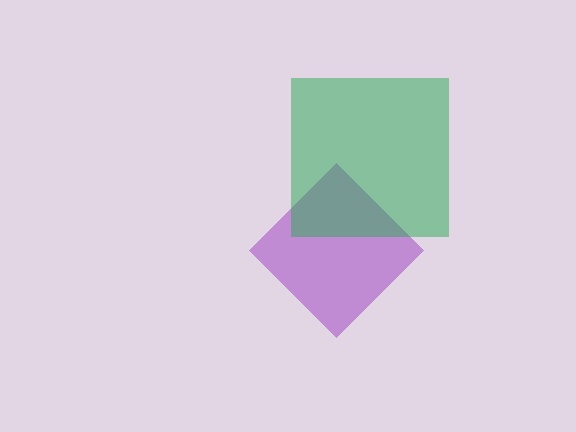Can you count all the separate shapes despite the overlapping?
Yes, there are 2 separate shapes.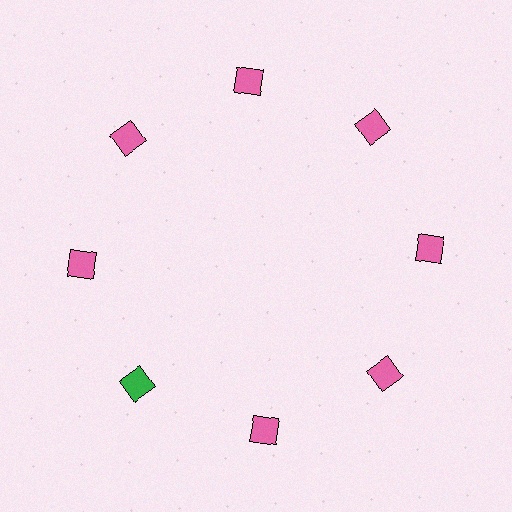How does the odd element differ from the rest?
It has a different color: green instead of pink.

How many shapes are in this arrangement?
There are 8 shapes arranged in a ring pattern.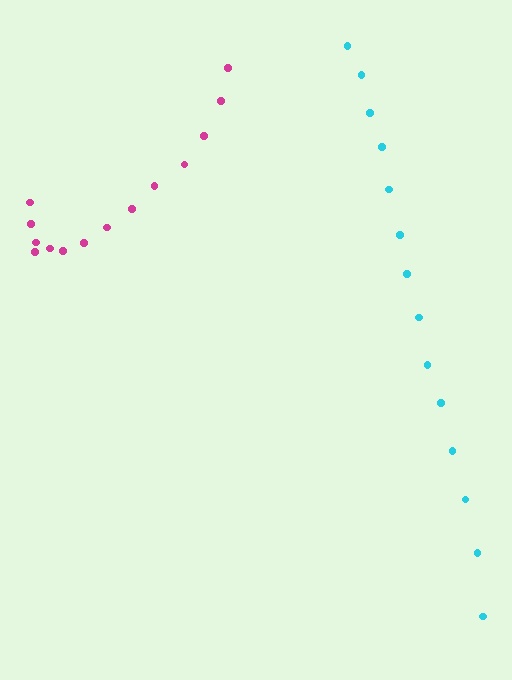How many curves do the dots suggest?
There are 2 distinct paths.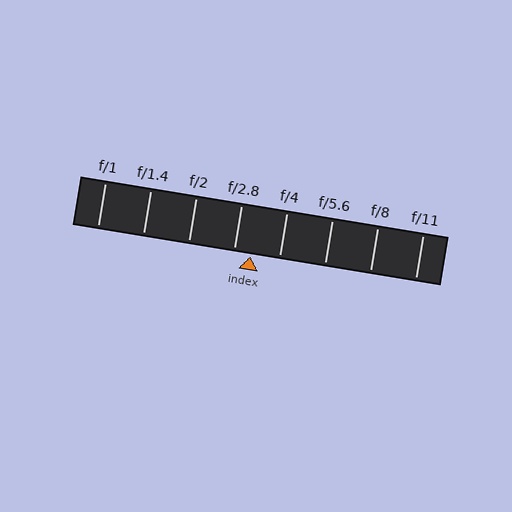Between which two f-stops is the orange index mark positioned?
The index mark is between f/2.8 and f/4.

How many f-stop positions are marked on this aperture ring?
There are 8 f-stop positions marked.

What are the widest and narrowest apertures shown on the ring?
The widest aperture shown is f/1 and the narrowest is f/11.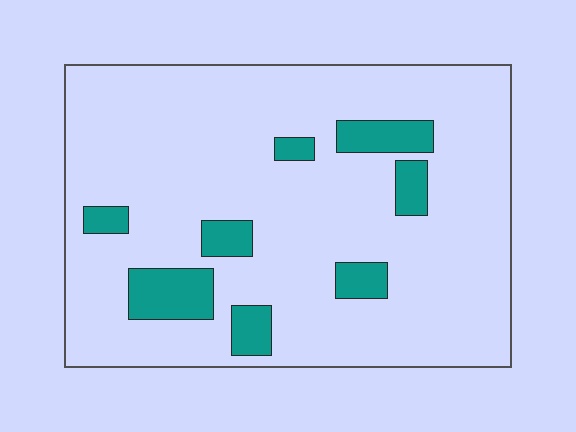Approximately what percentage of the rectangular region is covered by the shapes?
Approximately 15%.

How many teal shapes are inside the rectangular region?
8.